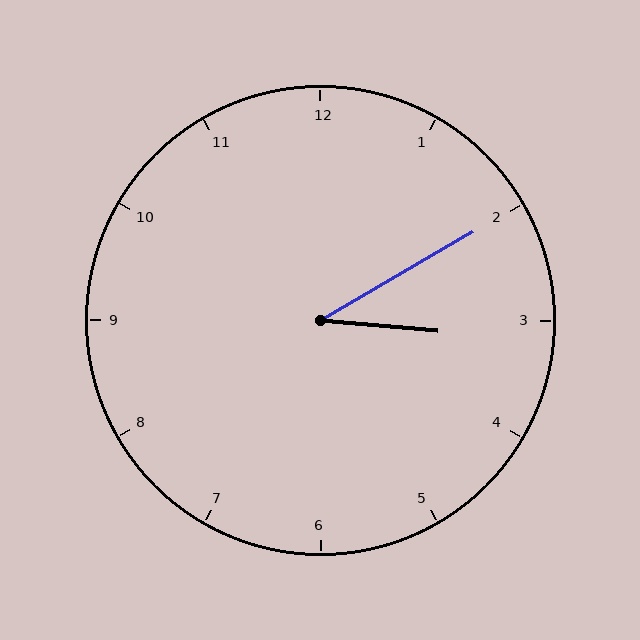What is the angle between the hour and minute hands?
Approximately 35 degrees.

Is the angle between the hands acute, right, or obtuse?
It is acute.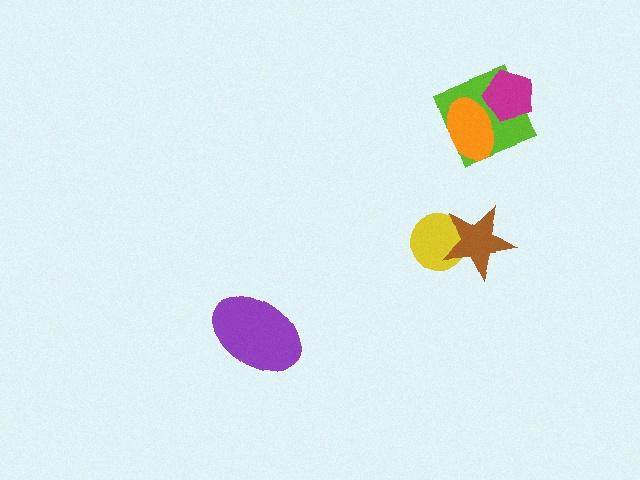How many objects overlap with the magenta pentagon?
2 objects overlap with the magenta pentagon.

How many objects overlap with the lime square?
2 objects overlap with the lime square.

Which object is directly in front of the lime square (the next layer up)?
The magenta pentagon is directly in front of the lime square.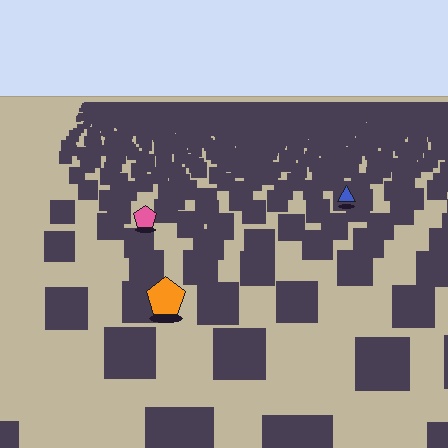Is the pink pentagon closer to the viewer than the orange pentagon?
No. The orange pentagon is closer — you can tell from the texture gradient: the ground texture is coarser near it.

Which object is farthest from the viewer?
The blue triangle is farthest from the viewer. It appears smaller and the ground texture around it is denser.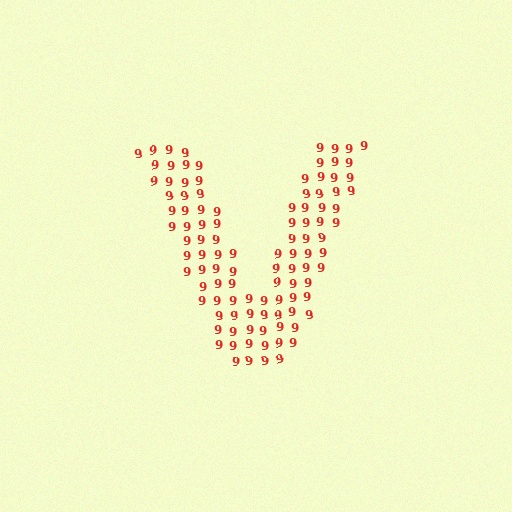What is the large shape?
The large shape is the letter V.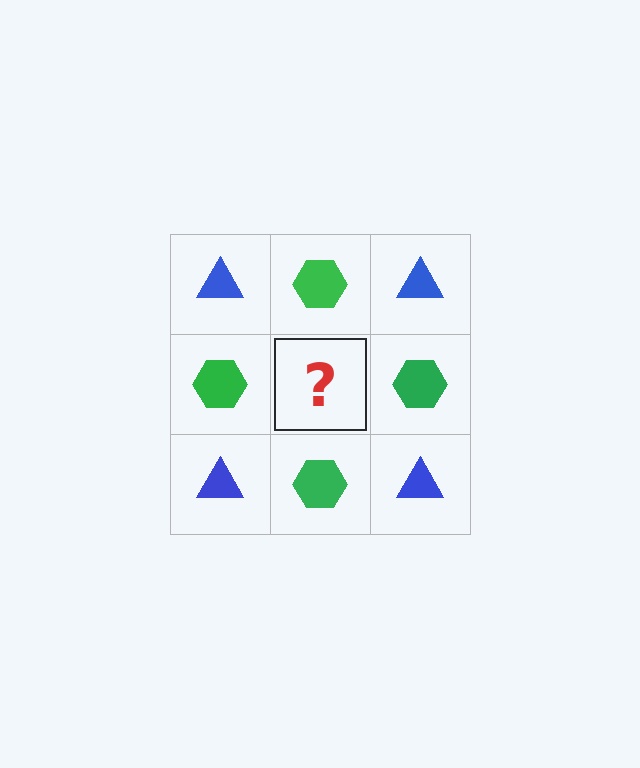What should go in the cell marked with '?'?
The missing cell should contain a blue triangle.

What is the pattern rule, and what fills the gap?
The rule is that it alternates blue triangle and green hexagon in a checkerboard pattern. The gap should be filled with a blue triangle.